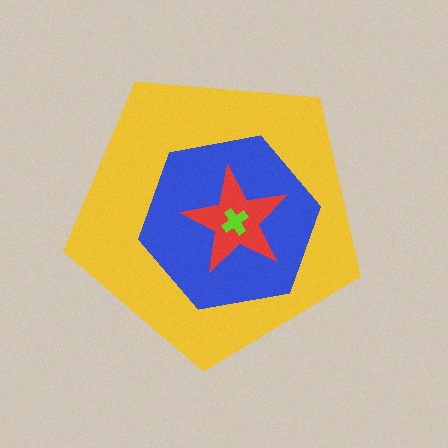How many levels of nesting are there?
4.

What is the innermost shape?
The lime cross.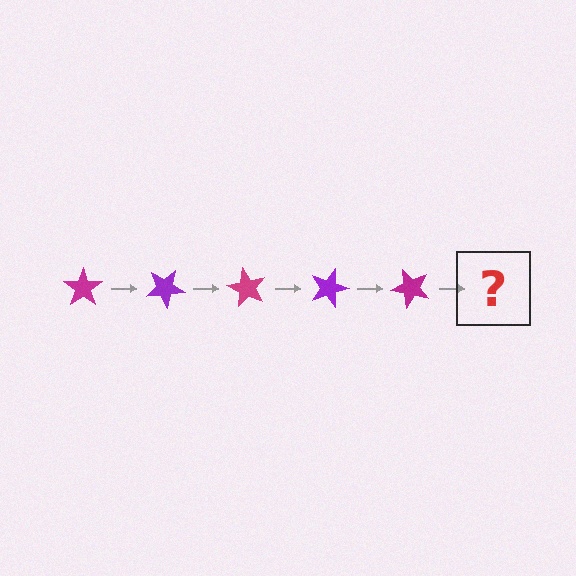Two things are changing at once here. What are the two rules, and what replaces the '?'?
The two rules are that it rotates 30 degrees each step and the color cycles through magenta and purple. The '?' should be a purple star, rotated 150 degrees from the start.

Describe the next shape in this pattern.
It should be a purple star, rotated 150 degrees from the start.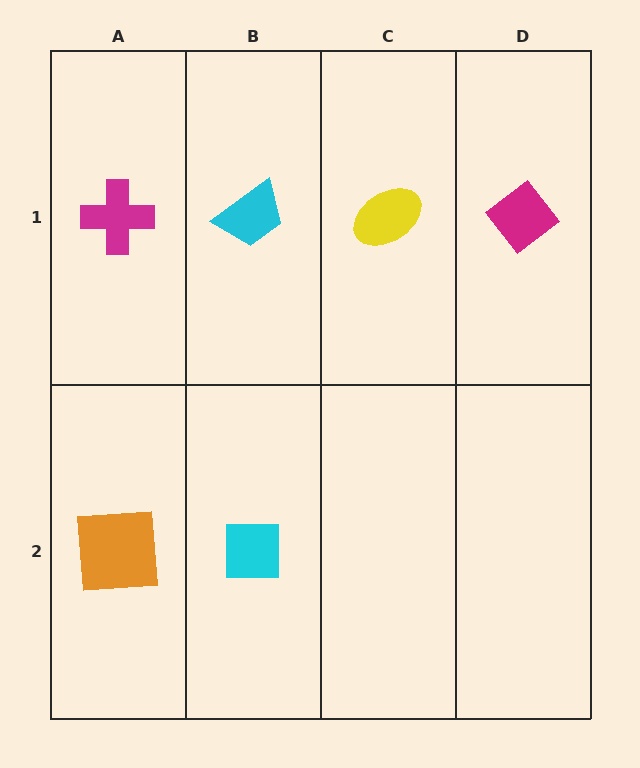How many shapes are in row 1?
4 shapes.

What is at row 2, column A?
An orange square.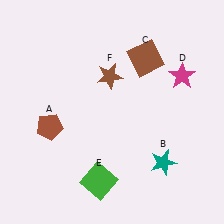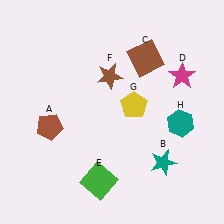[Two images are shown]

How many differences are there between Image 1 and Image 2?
There are 2 differences between the two images.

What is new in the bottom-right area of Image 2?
A teal hexagon (H) was added in the bottom-right area of Image 2.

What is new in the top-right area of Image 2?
A yellow pentagon (G) was added in the top-right area of Image 2.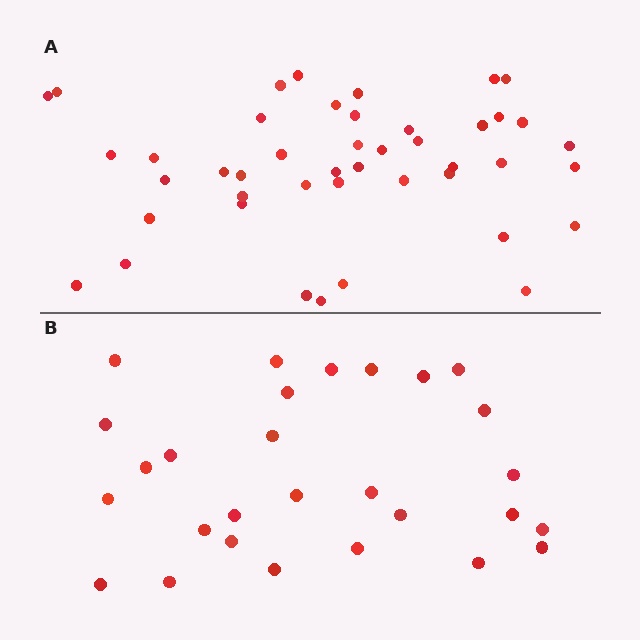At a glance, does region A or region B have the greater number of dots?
Region A (the top region) has more dots.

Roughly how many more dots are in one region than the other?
Region A has approximately 15 more dots than region B.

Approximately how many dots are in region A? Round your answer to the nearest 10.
About 40 dots. (The exact count is 44, which rounds to 40.)